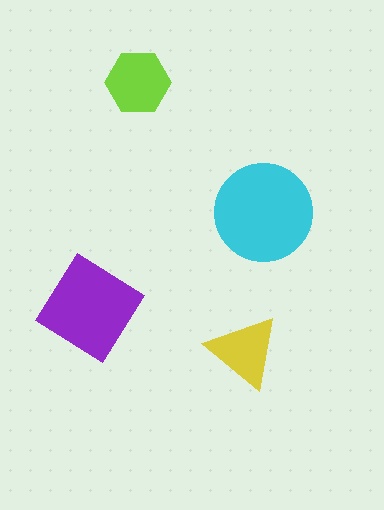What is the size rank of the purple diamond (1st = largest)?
2nd.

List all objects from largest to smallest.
The cyan circle, the purple diamond, the lime hexagon, the yellow triangle.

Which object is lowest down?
The yellow triangle is bottommost.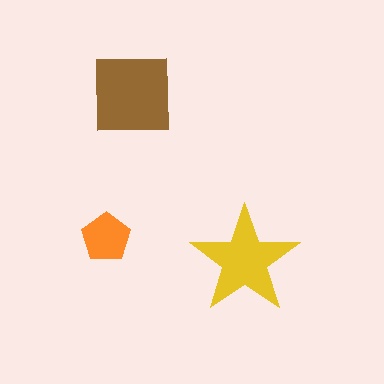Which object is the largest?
The brown square.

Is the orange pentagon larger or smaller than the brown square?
Smaller.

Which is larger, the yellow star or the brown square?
The brown square.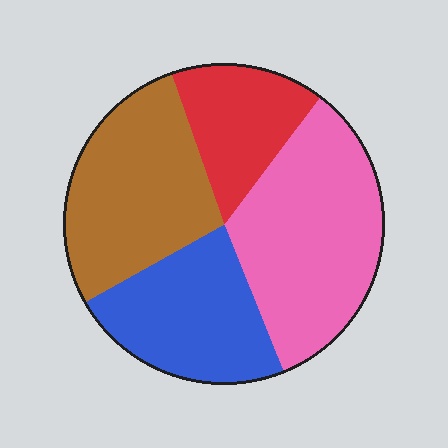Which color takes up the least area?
Red, at roughly 15%.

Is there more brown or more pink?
Pink.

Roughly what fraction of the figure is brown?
Brown takes up about one quarter (1/4) of the figure.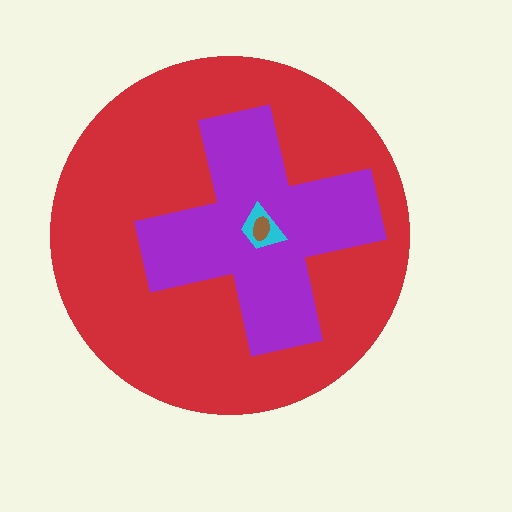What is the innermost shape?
The brown ellipse.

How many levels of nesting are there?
4.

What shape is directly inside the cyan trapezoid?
The brown ellipse.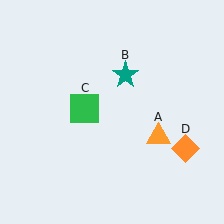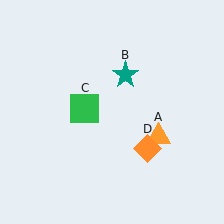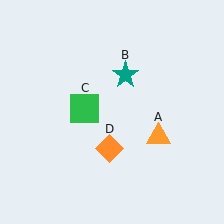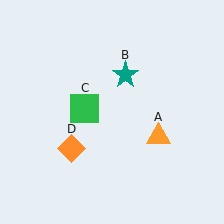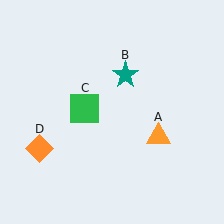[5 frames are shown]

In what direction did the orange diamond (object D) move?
The orange diamond (object D) moved left.